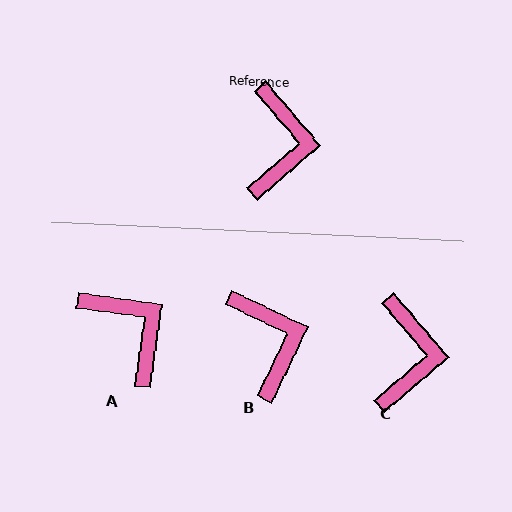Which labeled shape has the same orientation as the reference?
C.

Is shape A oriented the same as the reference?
No, it is off by about 41 degrees.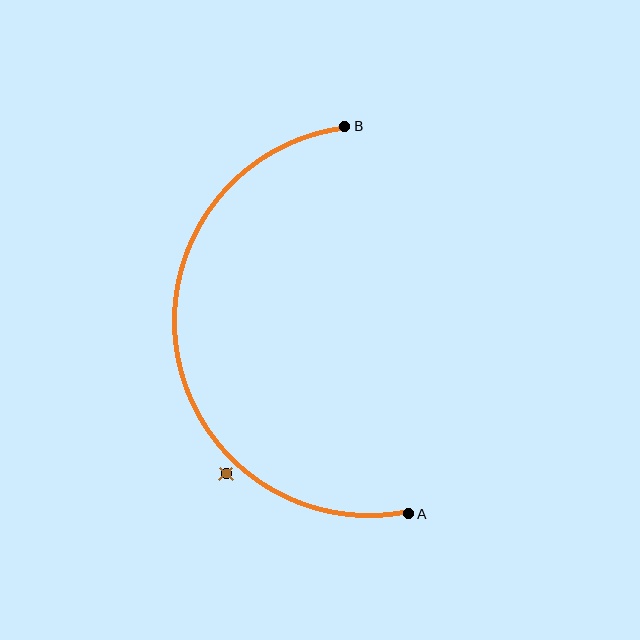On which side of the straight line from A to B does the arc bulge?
The arc bulges to the left of the straight line connecting A and B.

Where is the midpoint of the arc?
The arc midpoint is the point on the curve farthest from the straight line joining A and B. It sits to the left of that line.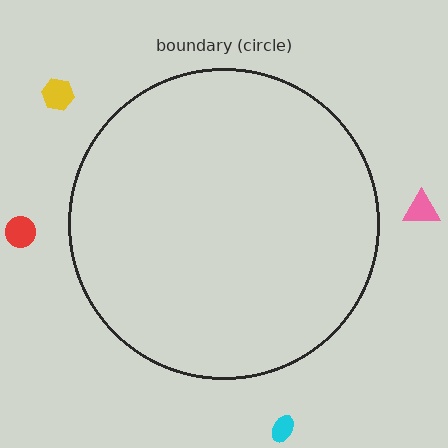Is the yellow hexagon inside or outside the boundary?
Outside.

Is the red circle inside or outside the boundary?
Outside.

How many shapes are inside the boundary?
0 inside, 4 outside.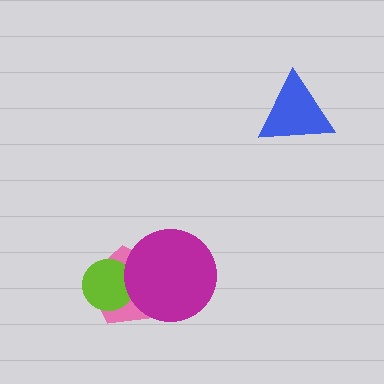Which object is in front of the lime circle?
The magenta circle is in front of the lime circle.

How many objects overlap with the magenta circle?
2 objects overlap with the magenta circle.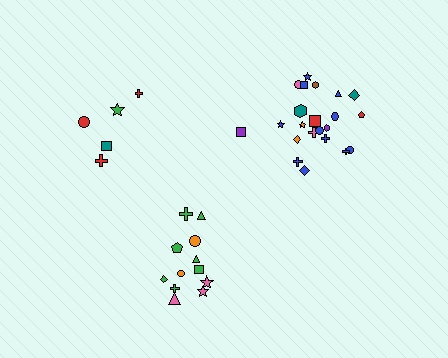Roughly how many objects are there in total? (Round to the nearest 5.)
Roughly 40 objects in total.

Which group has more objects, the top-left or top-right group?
The top-right group.